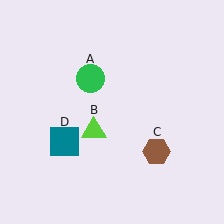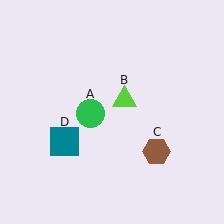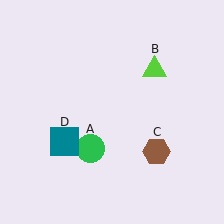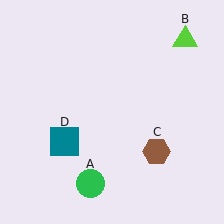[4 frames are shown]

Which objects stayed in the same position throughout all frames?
Brown hexagon (object C) and teal square (object D) remained stationary.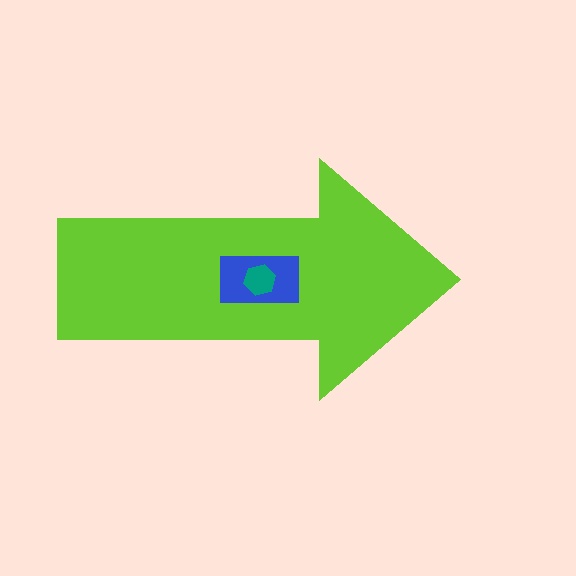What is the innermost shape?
The teal hexagon.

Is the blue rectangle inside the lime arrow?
Yes.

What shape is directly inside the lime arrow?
The blue rectangle.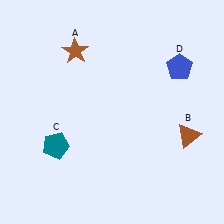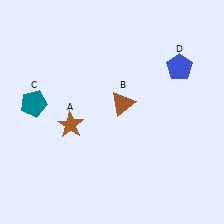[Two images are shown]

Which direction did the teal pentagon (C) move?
The teal pentagon (C) moved up.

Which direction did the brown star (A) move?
The brown star (A) moved down.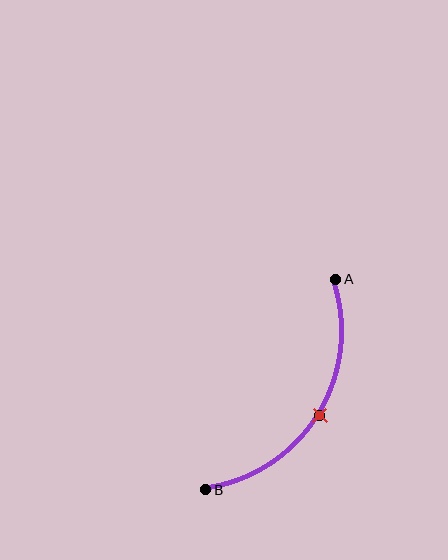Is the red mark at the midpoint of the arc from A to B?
Yes. The red mark lies on the arc at equal arc-length from both A and B — it is the arc midpoint.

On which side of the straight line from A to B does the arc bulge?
The arc bulges to the right of the straight line connecting A and B.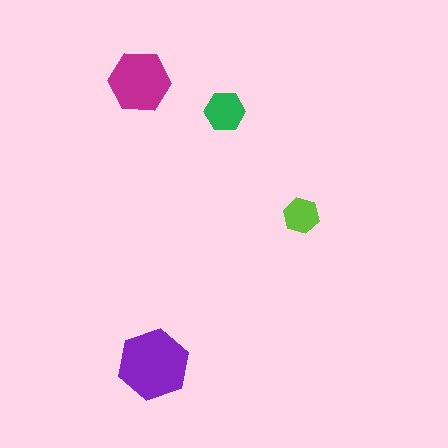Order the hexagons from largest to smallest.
the purple one, the magenta one, the green one, the lime one.